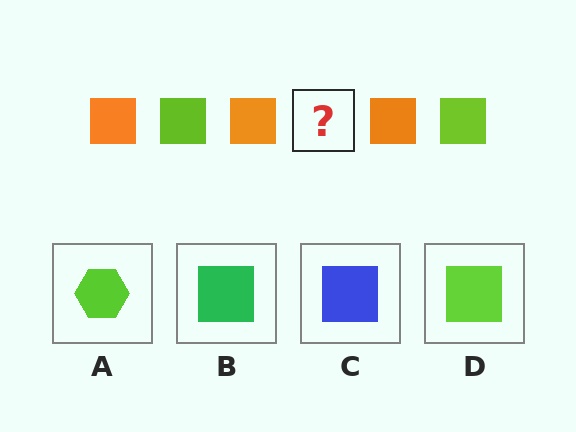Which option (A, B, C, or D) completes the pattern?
D.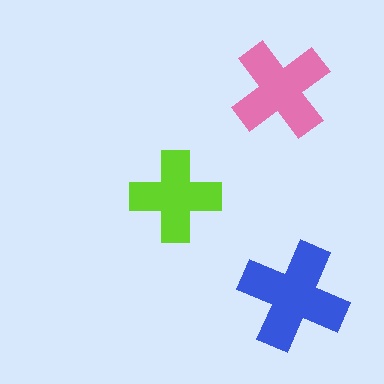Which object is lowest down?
The blue cross is bottommost.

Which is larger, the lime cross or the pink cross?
The pink one.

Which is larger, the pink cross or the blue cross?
The blue one.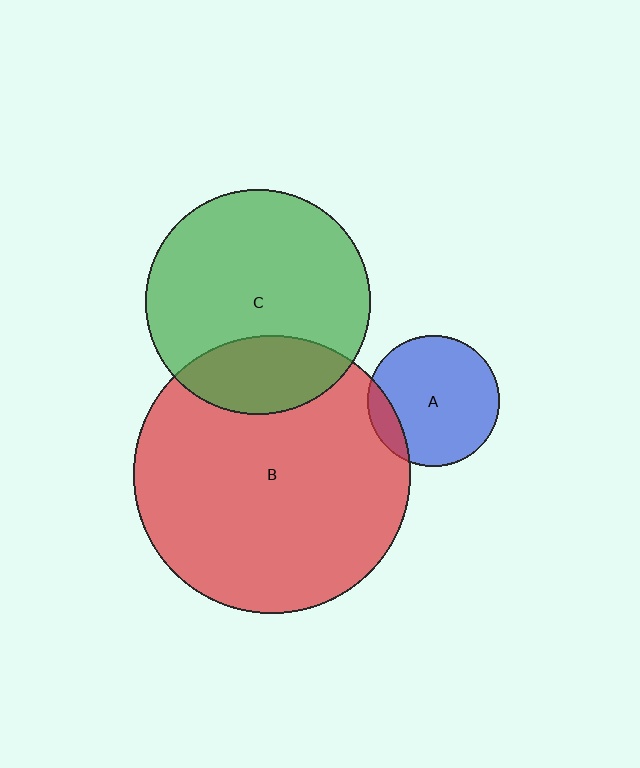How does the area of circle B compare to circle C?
Approximately 1.5 times.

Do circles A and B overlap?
Yes.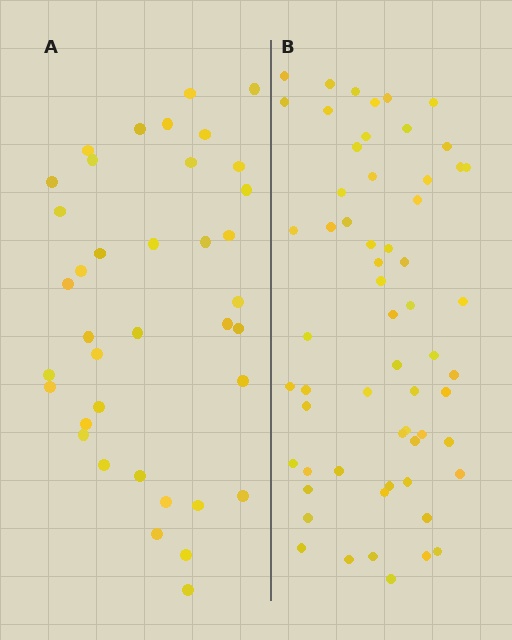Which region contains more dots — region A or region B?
Region B (the right region) has more dots.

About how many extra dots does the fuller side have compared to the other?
Region B has approximately 20 more dots than region A.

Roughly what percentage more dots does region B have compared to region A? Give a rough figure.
About 60% more.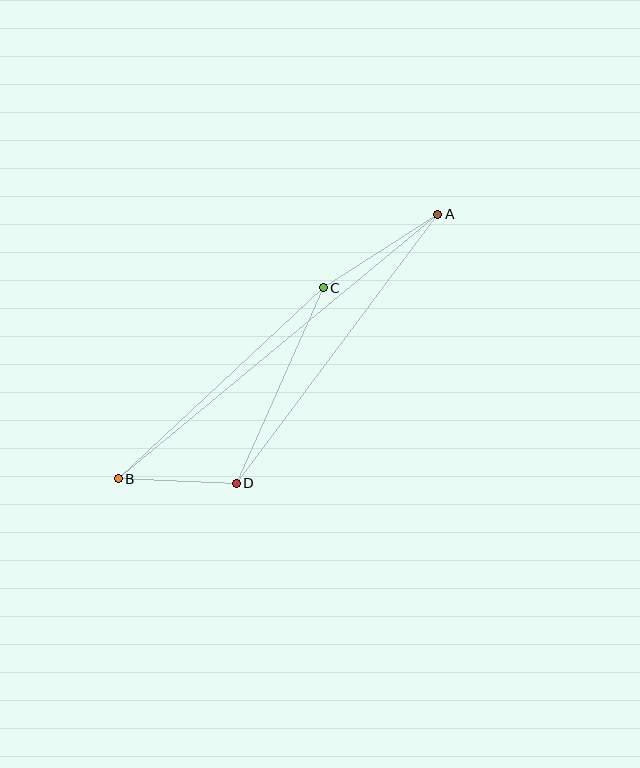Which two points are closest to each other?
Points B and D are closest to each other.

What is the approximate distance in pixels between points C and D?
The distance between C and D is approximately 214 pixels.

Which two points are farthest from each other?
Points A and B are farthest from each other.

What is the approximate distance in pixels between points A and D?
The distance between A and D is approximately 336 pixels.